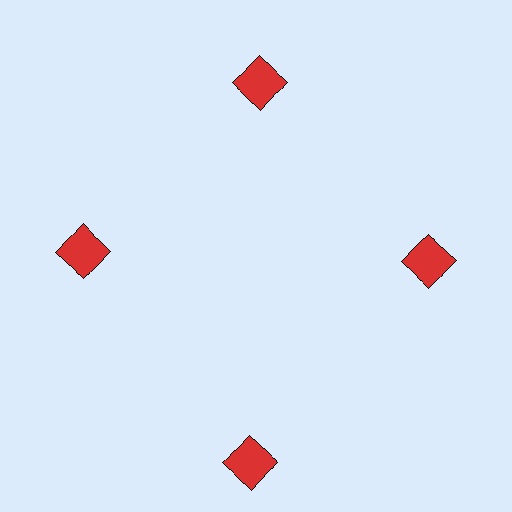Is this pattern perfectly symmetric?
No. The 4 red squares are arranged in a ring, but one element near the 6 o'clock position is pushed outward from the center, breaking the 4-fold rotational symmetry.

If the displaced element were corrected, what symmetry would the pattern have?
It would have 4-fold rotational symmetry — the pattern would map onto itself every 90 degrees.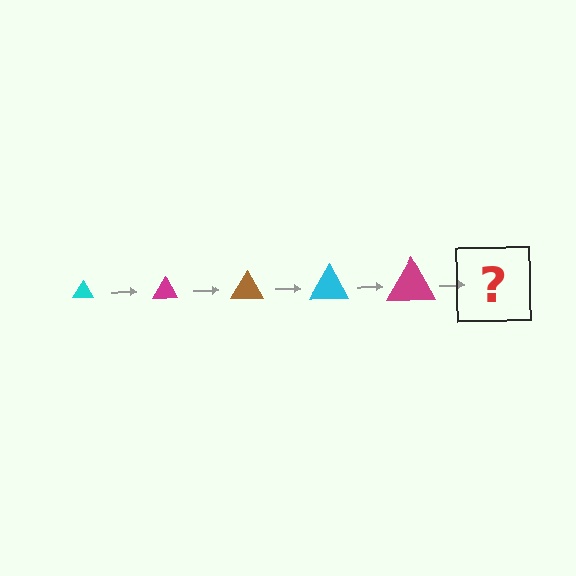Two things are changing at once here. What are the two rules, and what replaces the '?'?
The two rules are that the triangle grows larger each step and the color cycles through cyan, magenta, and brown. The '?' should be a brown triangle, larger than the previous one.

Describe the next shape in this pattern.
It should be a brown triangle, larger than the previous one.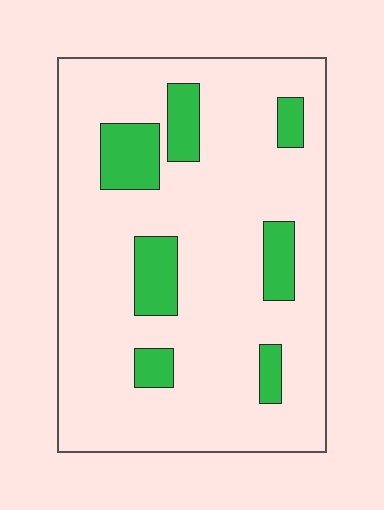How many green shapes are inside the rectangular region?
7.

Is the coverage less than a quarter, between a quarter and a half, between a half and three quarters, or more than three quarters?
Less than a quarter.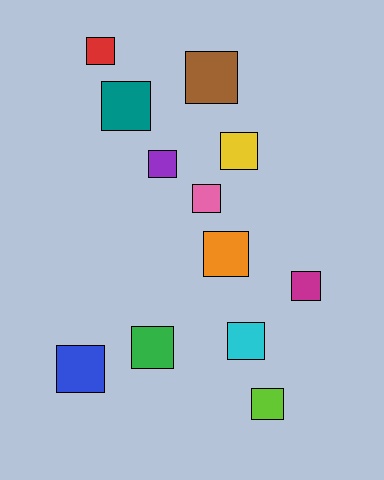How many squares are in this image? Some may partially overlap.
There are 12 squares.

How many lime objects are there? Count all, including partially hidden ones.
There is 1 lime object.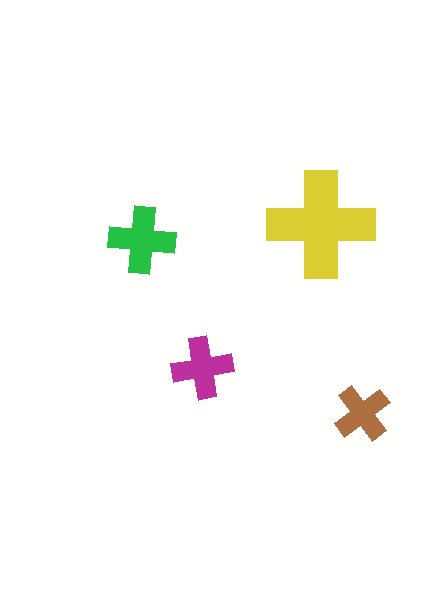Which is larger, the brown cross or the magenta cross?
The magenta one.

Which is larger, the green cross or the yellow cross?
The yellow one.